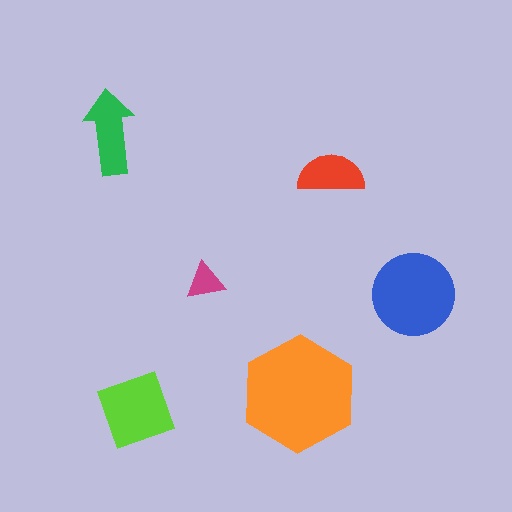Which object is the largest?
The orange hexagon.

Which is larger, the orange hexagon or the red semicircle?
The orange hexagon.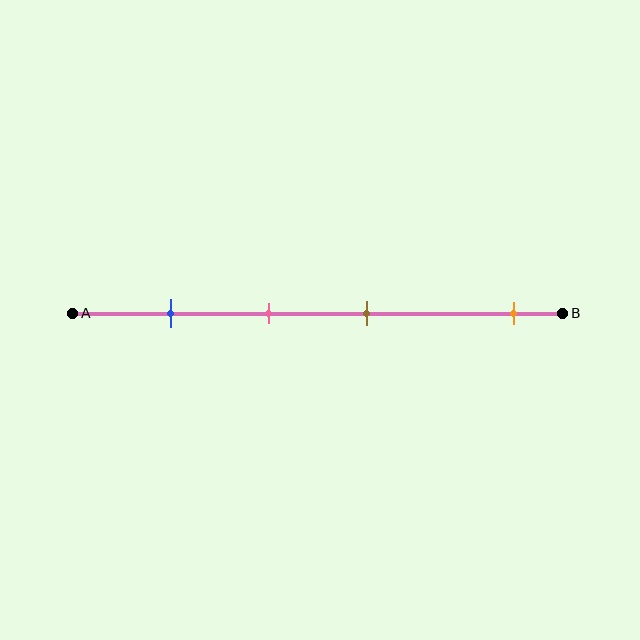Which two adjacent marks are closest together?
The pink and brown marks are the closest adjacent pair.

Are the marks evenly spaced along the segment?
No, the marks are not evenly spaced.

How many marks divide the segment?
There are 4 marks dividing the segment.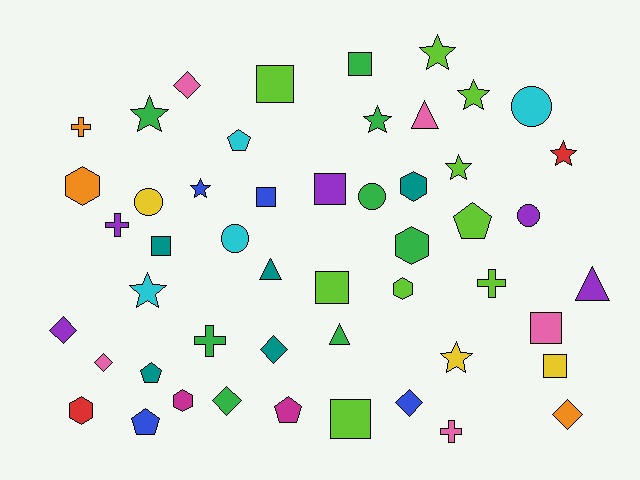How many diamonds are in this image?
There are 7 diamonds.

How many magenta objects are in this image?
There are 2 magenta objects.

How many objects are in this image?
There are 50 objects.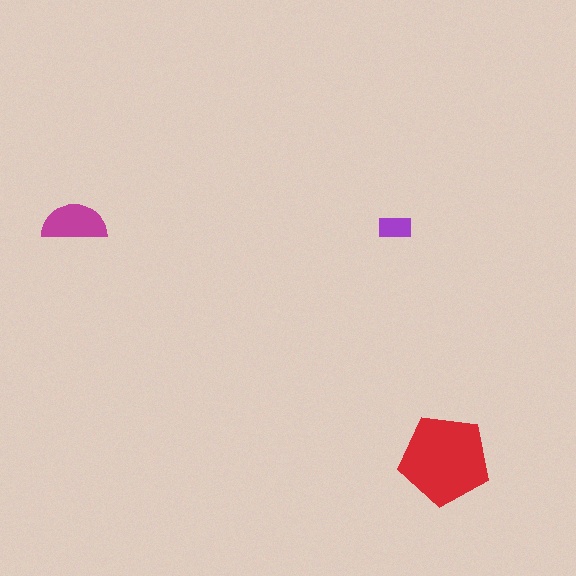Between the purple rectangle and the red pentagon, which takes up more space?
The red pentagon.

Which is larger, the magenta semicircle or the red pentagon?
The red pentagon.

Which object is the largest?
The red pentagon.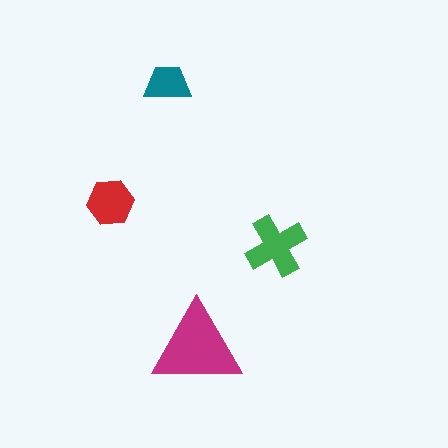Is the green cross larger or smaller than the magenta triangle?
Smaller.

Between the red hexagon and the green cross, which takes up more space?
The green cross.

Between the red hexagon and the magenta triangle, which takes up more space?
The magenta triangle.